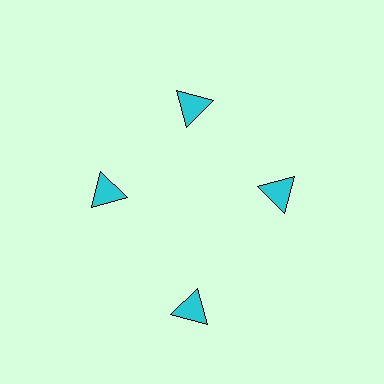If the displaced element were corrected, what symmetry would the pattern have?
It would have 4-fold rotational symmetry — the pattern would map onto itself every 90 degrees.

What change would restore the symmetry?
The symmetry would be restored by moving it inward, back onto the ring so that all 4 triangles sit at equal angles and equal distance from the center.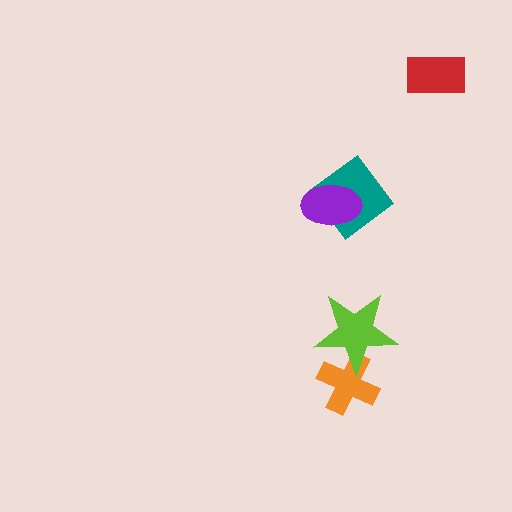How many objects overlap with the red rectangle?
0 objects overlap with the red rectangle.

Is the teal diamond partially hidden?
Yes, it is partially covered by another shape.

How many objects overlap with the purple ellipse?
1 object overlaps with the purple ellipse.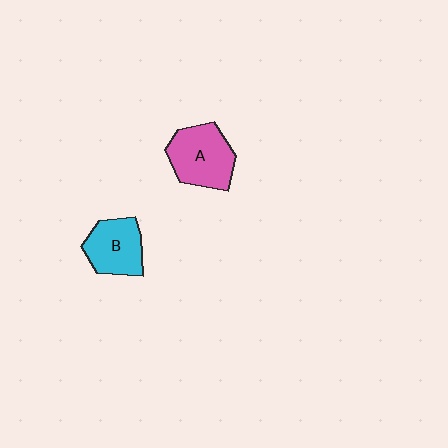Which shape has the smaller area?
Shape B (cyan).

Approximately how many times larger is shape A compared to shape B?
Approximately 1.2 times.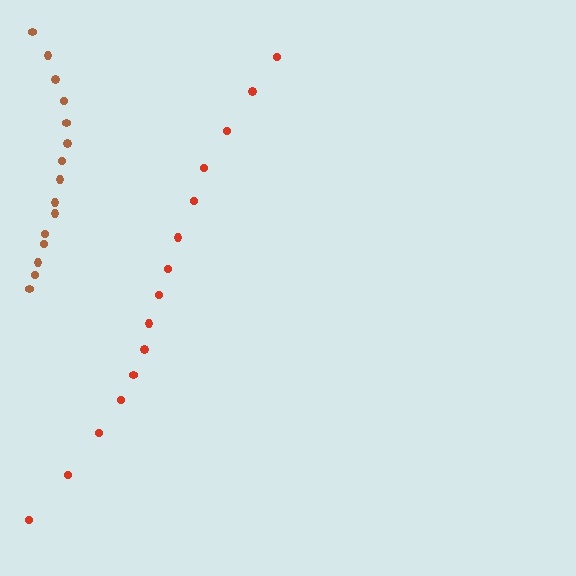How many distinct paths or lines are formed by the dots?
There are 2 distinct paths.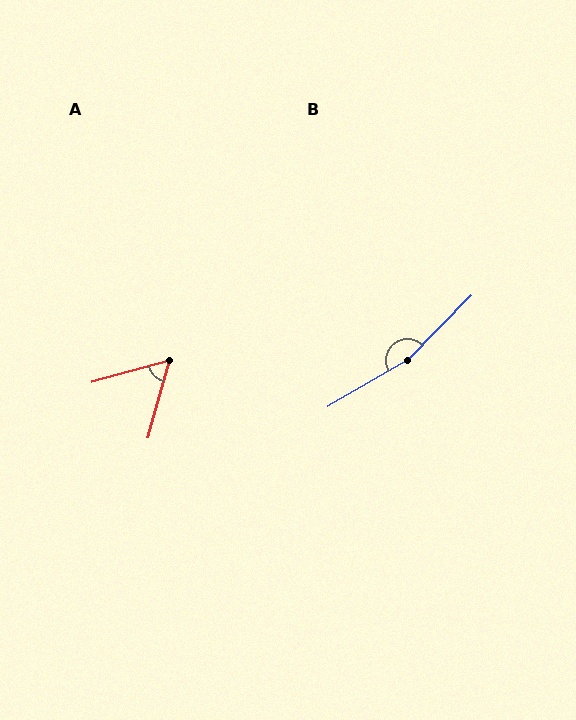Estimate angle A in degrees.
Approximately 59 degrees.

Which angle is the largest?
B, at approximately 165 degrees.